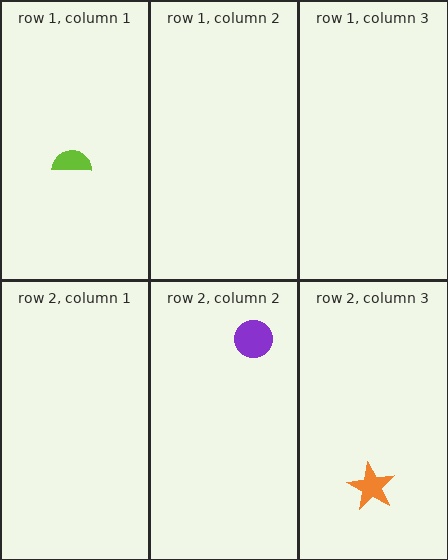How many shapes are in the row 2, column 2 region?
1.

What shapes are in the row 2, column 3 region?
The orange star.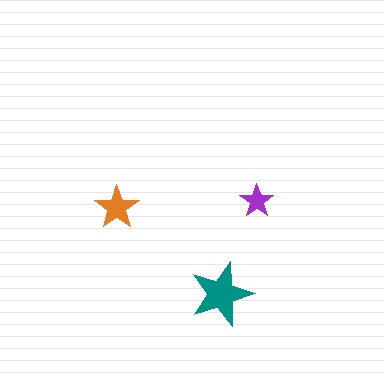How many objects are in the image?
There are 3 objects in the image.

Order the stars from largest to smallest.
the teal one, the orange one, the purple one.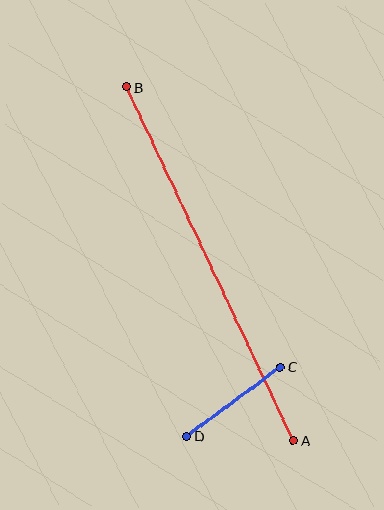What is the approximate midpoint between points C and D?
The midpoint is at approximately (233, 401) pixels.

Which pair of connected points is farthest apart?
Points A and B are farthest apart.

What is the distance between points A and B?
The distance is approximately 391 pixels.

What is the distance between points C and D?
The distance is approximately 117 pixels.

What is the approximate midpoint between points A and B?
The midpoint is at approximately (210, 264) pixels.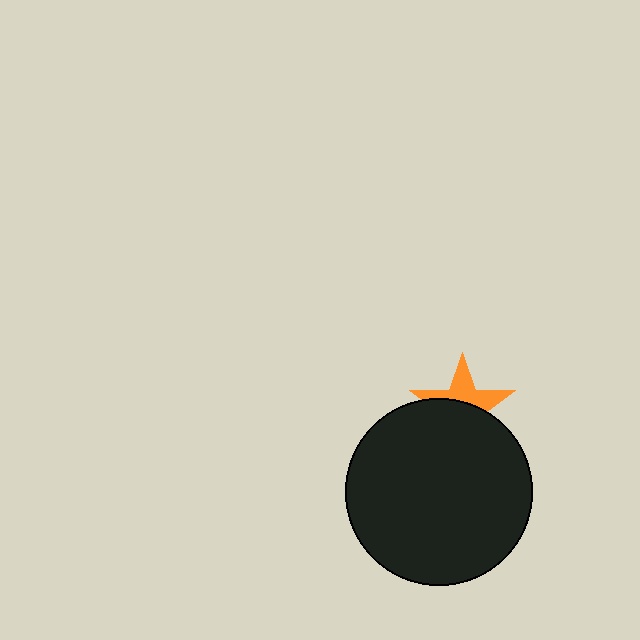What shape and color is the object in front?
The object in front is a black circle.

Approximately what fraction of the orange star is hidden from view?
Roughly 55% of the orange star is hidden behind the black circle.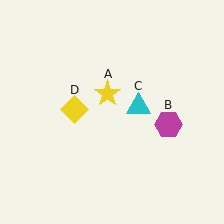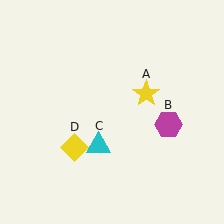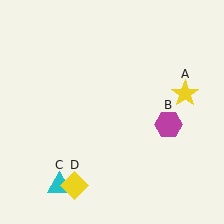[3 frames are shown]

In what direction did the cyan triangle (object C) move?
The cyan triangle (object C) moved down and to the left.